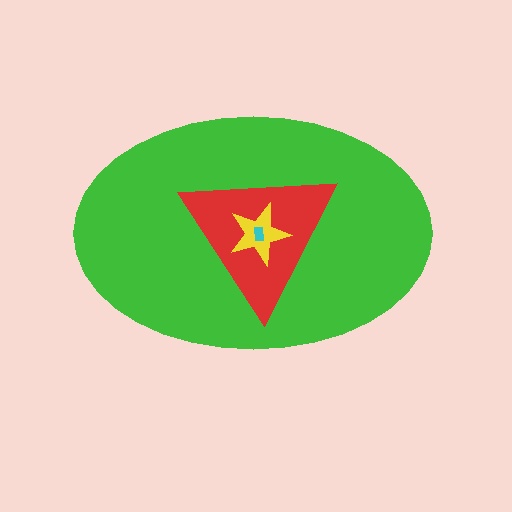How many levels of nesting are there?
4.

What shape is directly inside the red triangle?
The yellow star.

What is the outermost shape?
The green ellipse.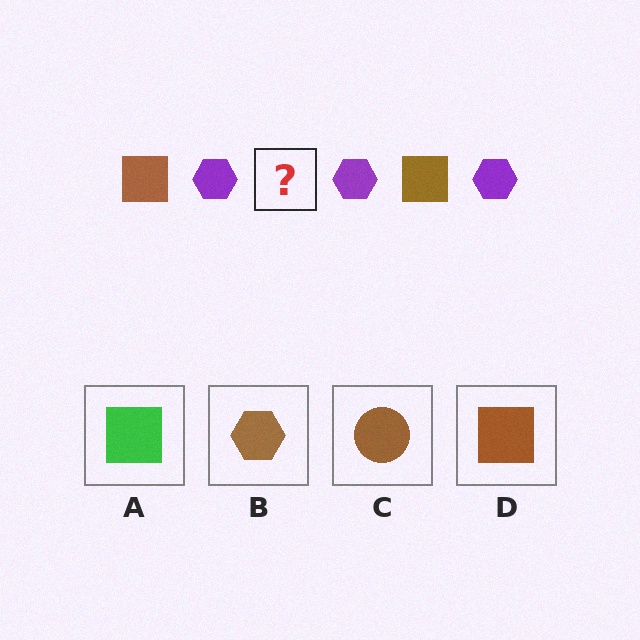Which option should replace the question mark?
Option D.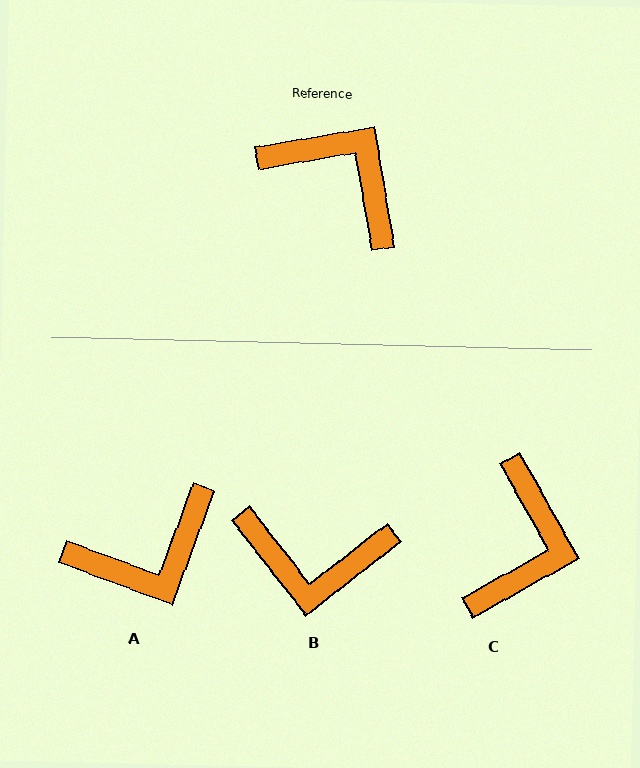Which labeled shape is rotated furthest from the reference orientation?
B, about 152 degrees away.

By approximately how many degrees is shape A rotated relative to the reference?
Approximately 120 degrees clockwise.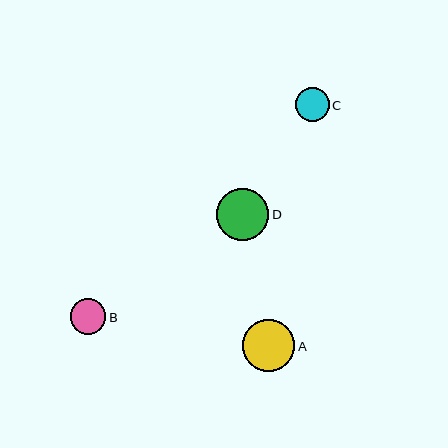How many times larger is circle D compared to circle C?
Circle D is approximately 1.5 times the size of circle C.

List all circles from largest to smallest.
From largest to smallest: A, D, B, C.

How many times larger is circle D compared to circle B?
Circle D is approximately 1.5 times the size of circle B.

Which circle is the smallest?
Circle C is the smallest with a size of approximately 34 pixels.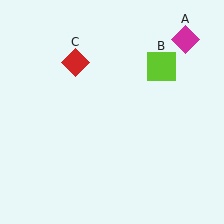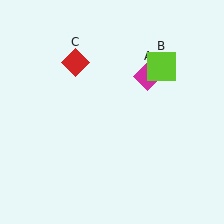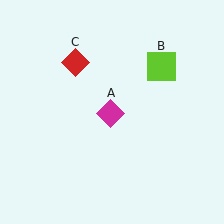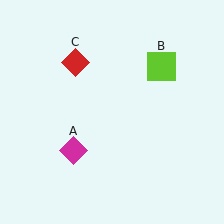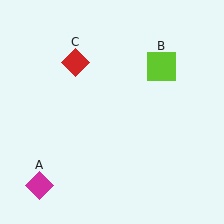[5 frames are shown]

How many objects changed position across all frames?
1 object changed position: magenta diamond (object A).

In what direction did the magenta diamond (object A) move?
The magenta diamond (object A) moved down and to the left.